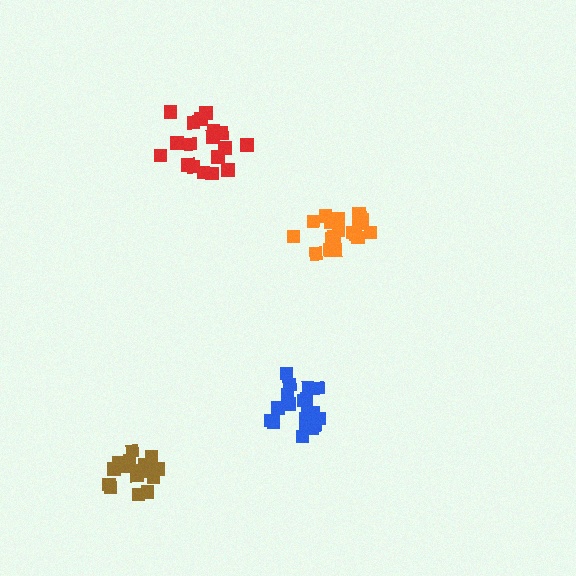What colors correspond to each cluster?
The clusters are colored: red, blue, brown, orange.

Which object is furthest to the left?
The brown cluster is leftmost.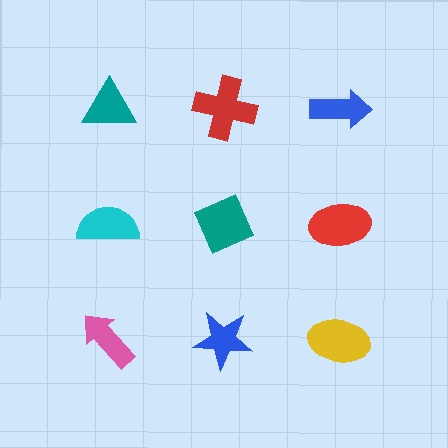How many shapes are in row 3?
3 shapes.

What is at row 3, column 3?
A yellow ellipse.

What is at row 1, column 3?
A blue arrow.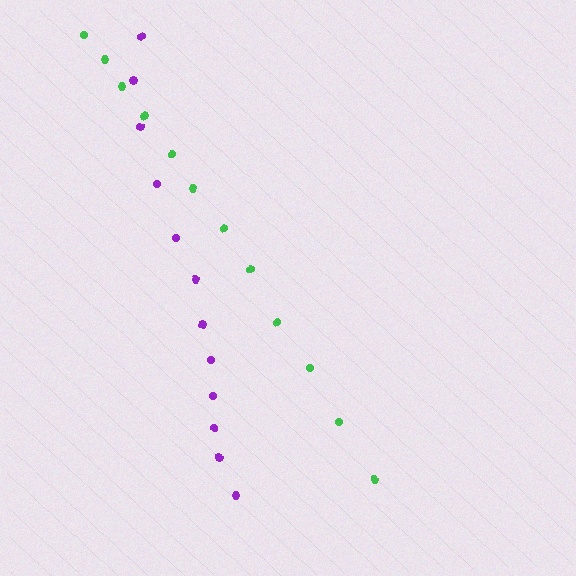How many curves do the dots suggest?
There are 2 distinct paths.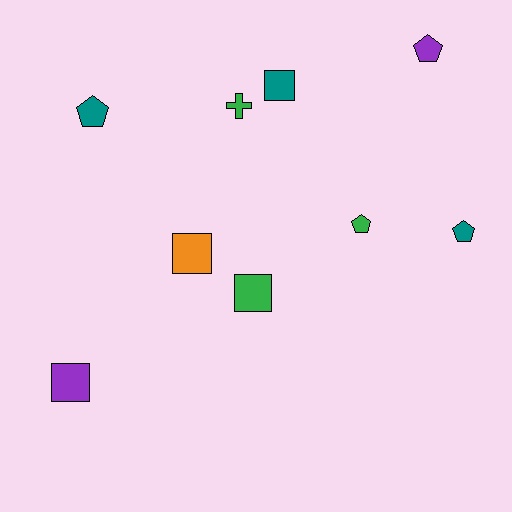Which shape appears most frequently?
Square, with 4 objects.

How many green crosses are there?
There is 1 green cross.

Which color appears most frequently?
Green, with 3 objects.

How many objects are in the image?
There are 9 objects.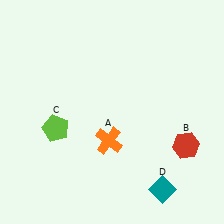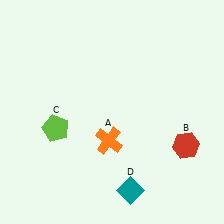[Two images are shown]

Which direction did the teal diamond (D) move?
The teal diamond (D) moved left.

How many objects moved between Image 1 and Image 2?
1 object moved between the two images.